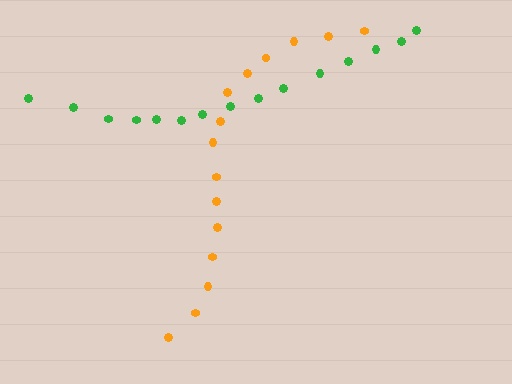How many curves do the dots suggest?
There are 2 distinct paths.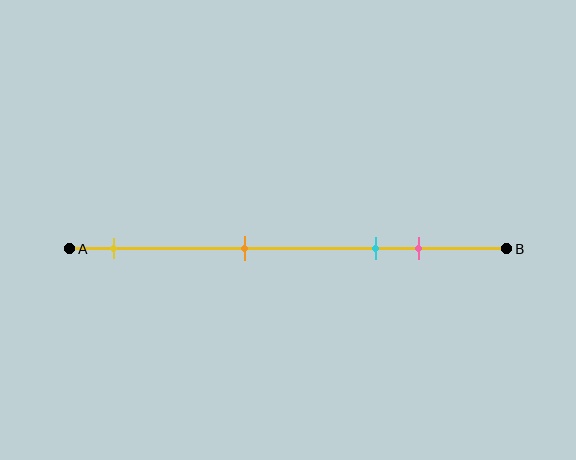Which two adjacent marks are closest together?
The cyan and pink marks are the closest adjacent pair.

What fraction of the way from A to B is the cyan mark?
The cyan mark is approximately 70% (0.7) of the way from A to B.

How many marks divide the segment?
There are 4 marks dividing the segment.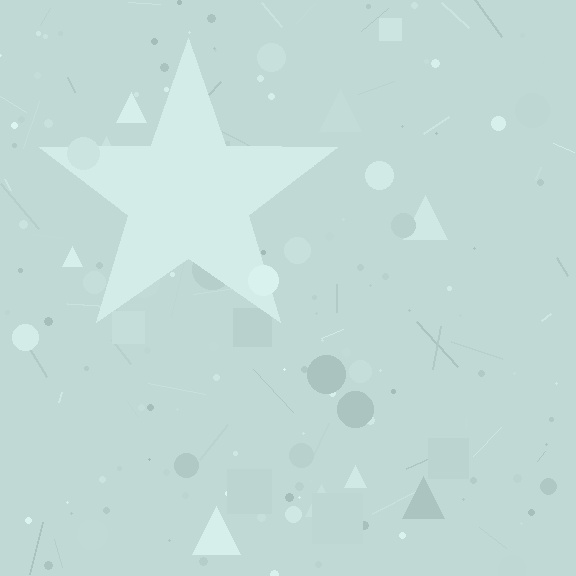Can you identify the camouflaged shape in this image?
The camouflaged shape is a star.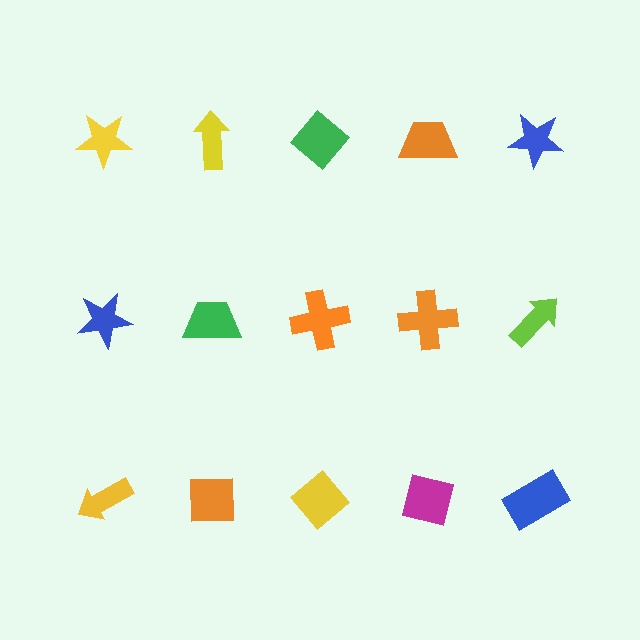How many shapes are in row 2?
5 shapes.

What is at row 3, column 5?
A blue rectangle.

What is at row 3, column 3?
A yellow diamond.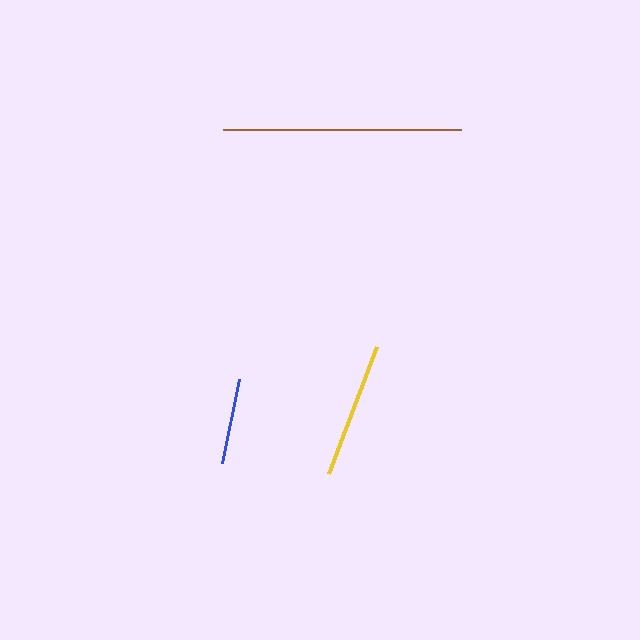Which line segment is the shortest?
The blue line is the shortest at approximately 86 pixels.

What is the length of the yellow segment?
The yellow segment is approximately 136 pixels long.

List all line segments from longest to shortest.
From longest to shortest: brown, yellow, blue.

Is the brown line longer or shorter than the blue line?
The brown line is longer than the blue line.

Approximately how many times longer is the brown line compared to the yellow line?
The brown line is approximately 1.8 times the length of the yellow line.